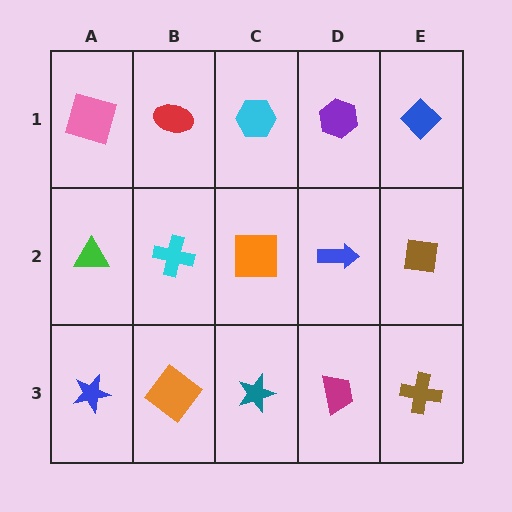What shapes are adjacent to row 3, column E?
A brown square (row 2, column E), a magenta trapezoid (row 3, column D).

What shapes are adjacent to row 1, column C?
An orange square (row 2, column C), a red ellipse (row 1, column B), a purple hexagon (row 1, column D).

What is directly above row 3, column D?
A blue arrow.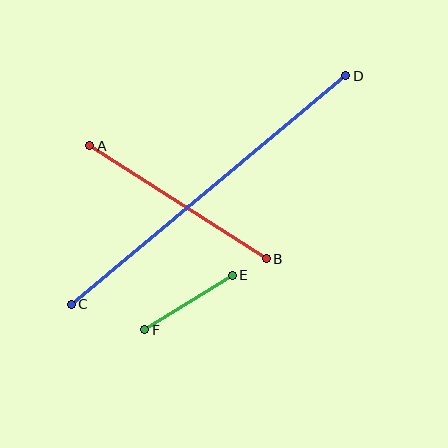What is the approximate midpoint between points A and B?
The midpoint is at approximately (178, 202) pixels.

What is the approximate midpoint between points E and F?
The midpoint is at approximately (189, 302) pixels.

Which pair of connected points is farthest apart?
Points C and D are farthest apart.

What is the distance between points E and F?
The distance is approximately 103 pixels.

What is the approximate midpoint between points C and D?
The midpoint is at approximately (208, 190) pixels.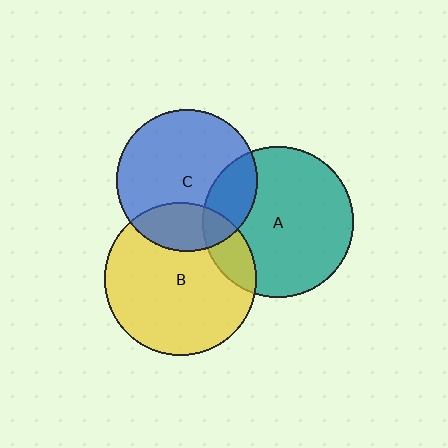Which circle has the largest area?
Circle B (yellow).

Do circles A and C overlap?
Yes.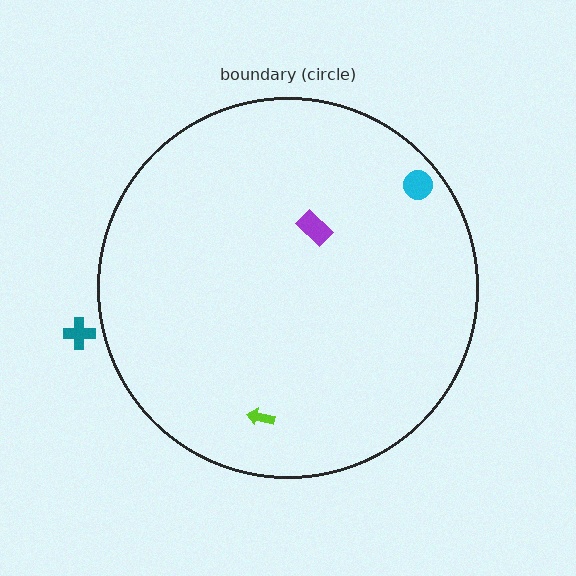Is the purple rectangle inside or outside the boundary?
Inside.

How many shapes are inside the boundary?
3 inside, 1 outside.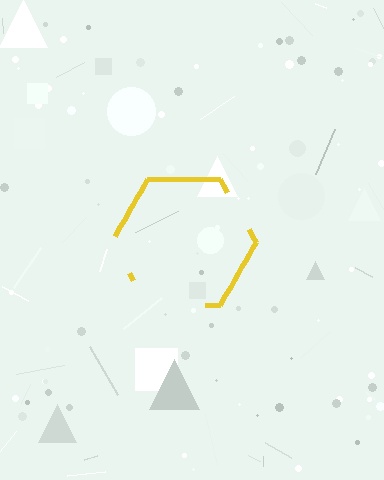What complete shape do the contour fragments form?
The contour fragments form a hexagon.